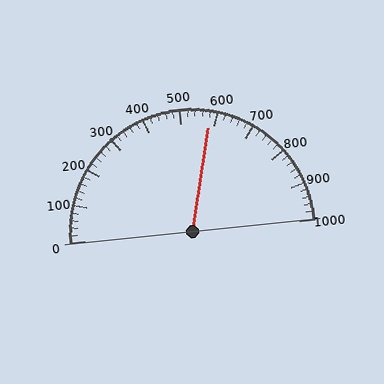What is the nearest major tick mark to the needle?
The nearest major tick mark is 600.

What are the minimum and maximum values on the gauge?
The gauge ranges from 0 to 1000.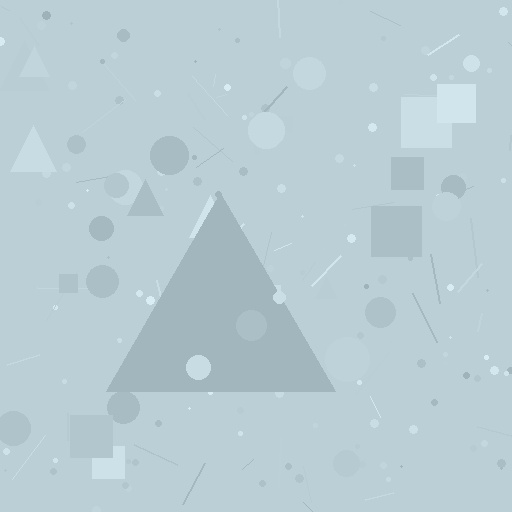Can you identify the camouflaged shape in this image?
The camouflaged shape is a triangle.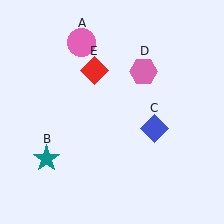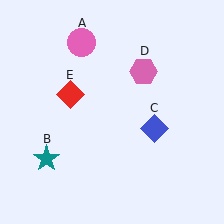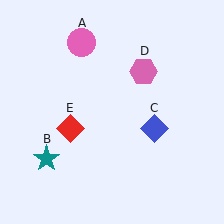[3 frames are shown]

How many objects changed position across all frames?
1 object changed position: red diamond (object E).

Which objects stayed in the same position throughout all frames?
Pink circle (object A) and teal star (object B) and blue diamond (object C) and pink hexagon (object D) remained stationary.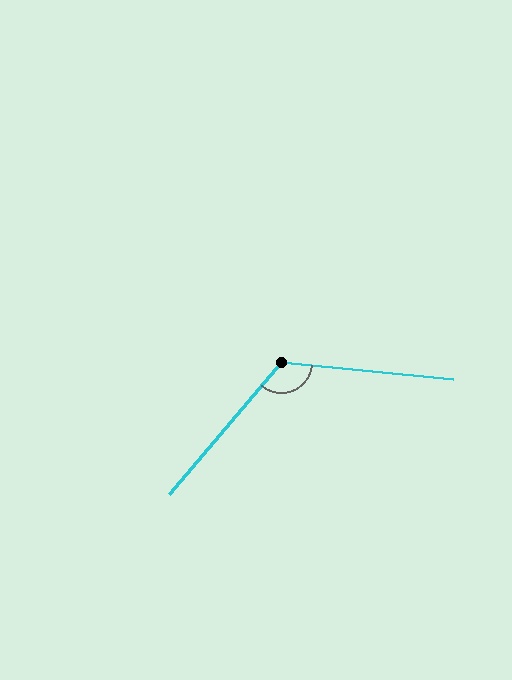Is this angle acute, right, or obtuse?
It is obtuse.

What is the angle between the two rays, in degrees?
Approximately 125 degrees.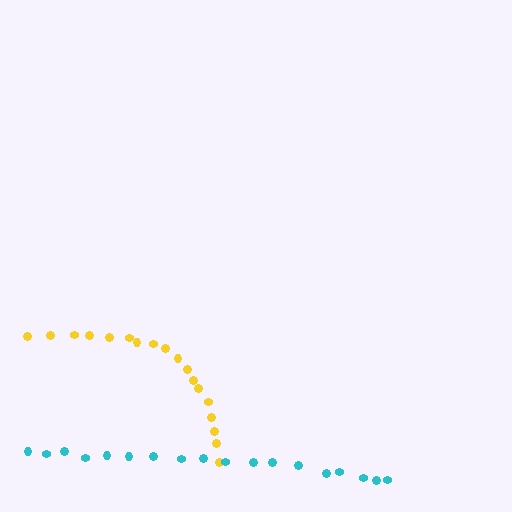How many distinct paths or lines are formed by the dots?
There are 2 distinct paths.